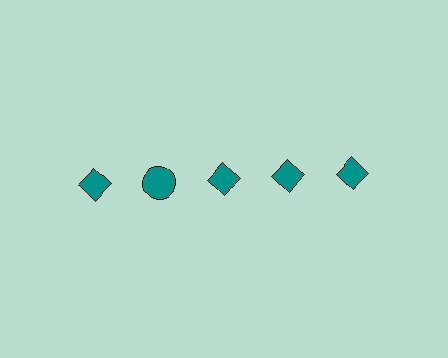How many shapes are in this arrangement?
There are 5 shapes arranged in a grid pattern.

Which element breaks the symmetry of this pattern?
The teal circle in the top row, second from left column breaks the symmetry. All other shapes are teal diamonds.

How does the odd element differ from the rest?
It has a different shape: circle instead of diamond.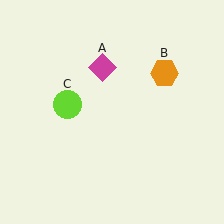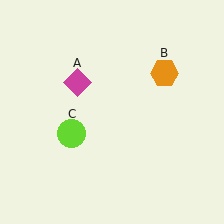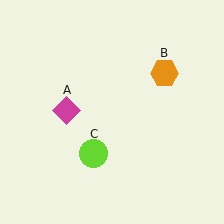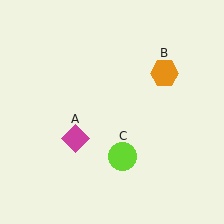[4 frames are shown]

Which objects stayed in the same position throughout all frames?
Orange hexagon (object B) remained stationary.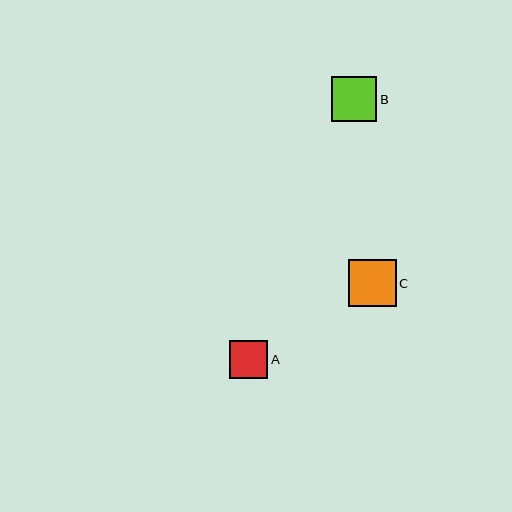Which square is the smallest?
Square A is the smallest with a size of approximately 38 pixels.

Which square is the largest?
Square C is the largest with a size of approximately 48 pixels.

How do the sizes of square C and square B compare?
Square C and square B are approximately the same size.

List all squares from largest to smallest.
From largest to smallest: C, B, A.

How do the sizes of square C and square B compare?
Square C and square B are approximately the same size.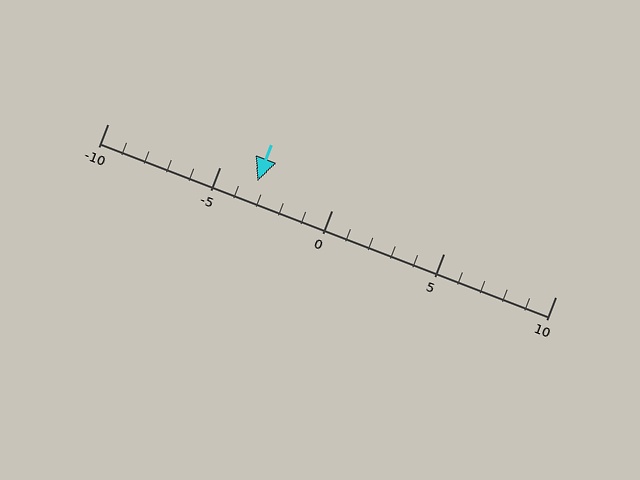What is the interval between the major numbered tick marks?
The major tick marks are spaced 5 units apart.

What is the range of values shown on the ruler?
The ruler shows values from -10 to 10.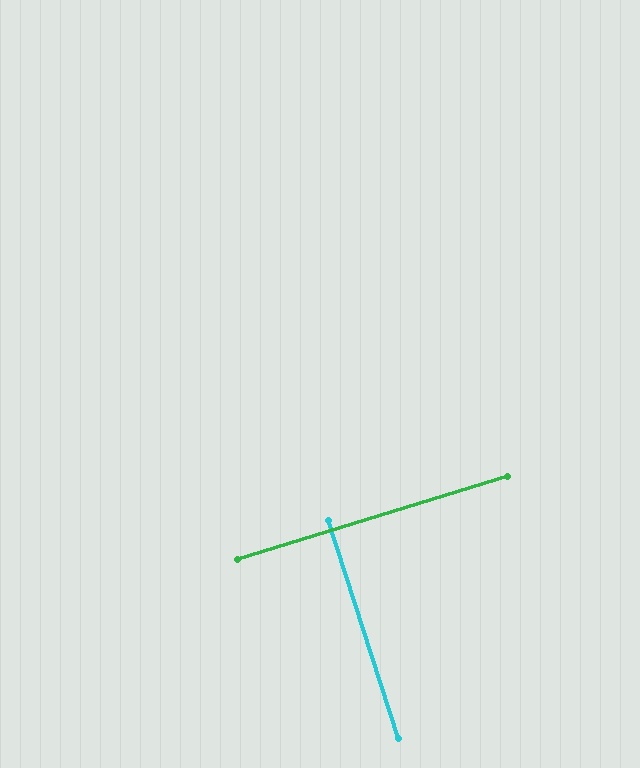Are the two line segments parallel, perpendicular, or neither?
Perpendicular — they meet at approximately 89°.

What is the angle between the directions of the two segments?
Approximately 89 degrees.